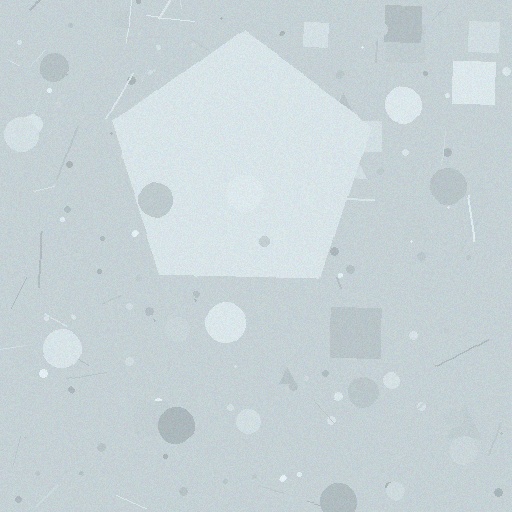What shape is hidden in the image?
A pentagon is hidden in the image.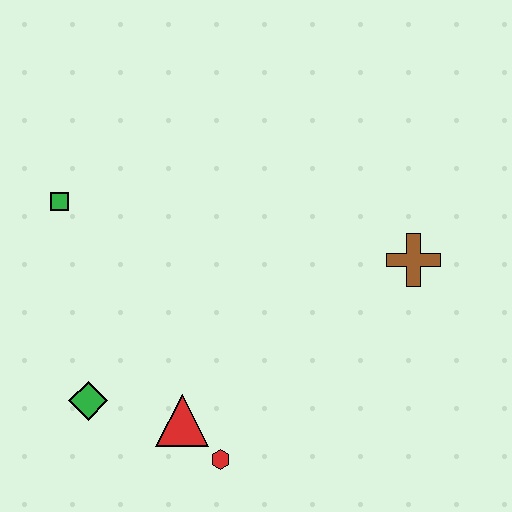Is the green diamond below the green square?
Yes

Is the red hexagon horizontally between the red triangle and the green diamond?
No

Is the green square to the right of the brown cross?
No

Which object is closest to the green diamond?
The red triangle is closest to the green diamond.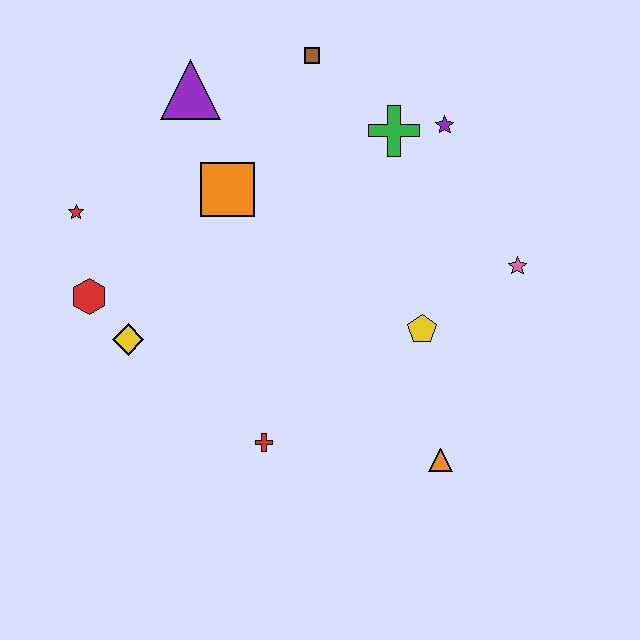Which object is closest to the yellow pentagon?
The pink star is closest to the yellow pentagon.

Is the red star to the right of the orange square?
No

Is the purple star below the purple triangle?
Yes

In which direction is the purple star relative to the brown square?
The purple star is to the right of the brown square.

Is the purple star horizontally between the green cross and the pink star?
Yes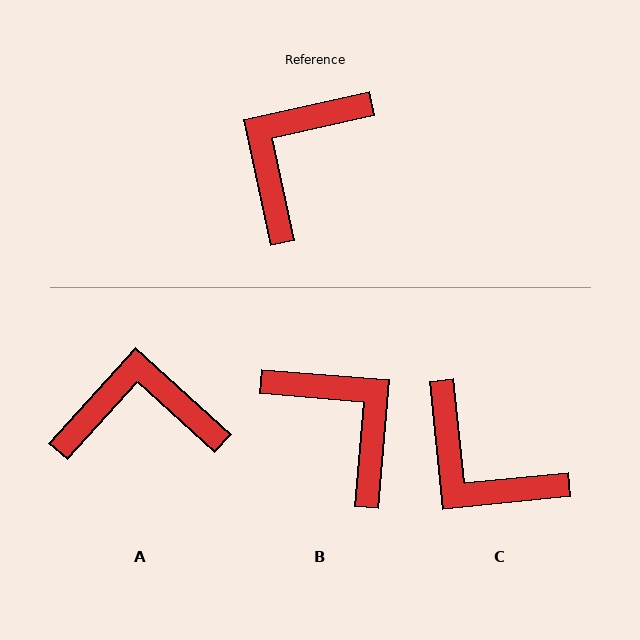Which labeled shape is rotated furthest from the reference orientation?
B, about 107 degrees away.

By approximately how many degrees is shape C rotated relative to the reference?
Approximately 83 degrees counter-clockwise.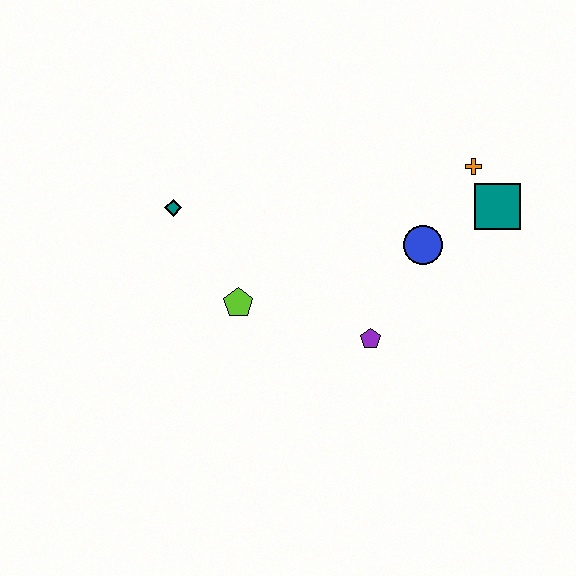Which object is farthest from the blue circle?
The teal diamond is farthest from the blue circle.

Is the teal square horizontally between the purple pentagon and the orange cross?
No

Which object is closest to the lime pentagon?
The teal diamond is closest to the lime pentagon.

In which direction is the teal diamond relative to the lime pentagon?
The teal diamond is above the lime pentagon.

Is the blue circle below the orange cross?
Yes